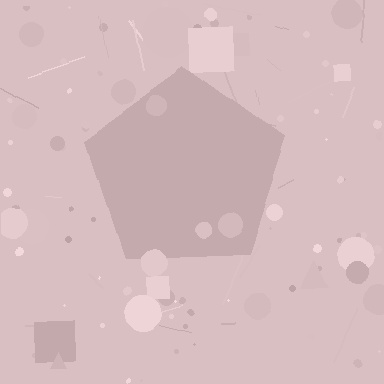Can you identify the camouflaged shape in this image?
The camouflaged shape is a pentagon.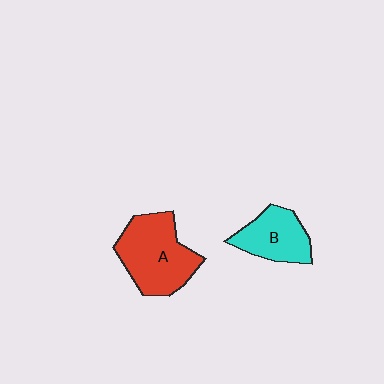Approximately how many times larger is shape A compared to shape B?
Approximately 1.5 times.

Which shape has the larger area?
Shape A (red).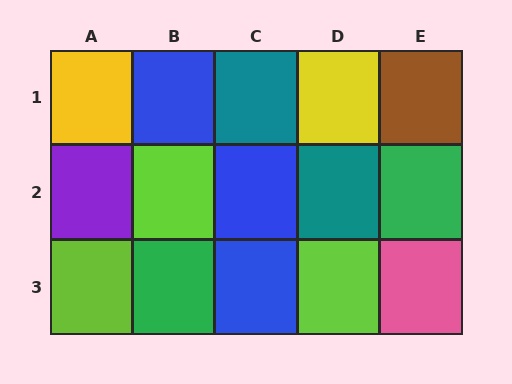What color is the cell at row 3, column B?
Green.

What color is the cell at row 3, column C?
Blue.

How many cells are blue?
3 cells are blue.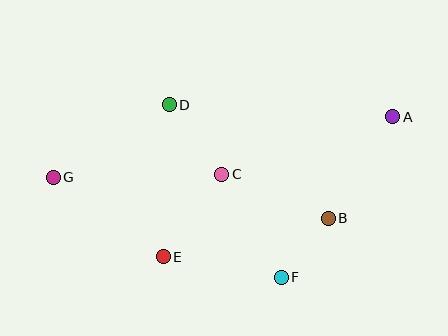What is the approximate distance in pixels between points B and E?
The distance between B and E is approximately 169 pixels.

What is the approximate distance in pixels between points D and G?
The distance between D and G is approximately 137 pixels.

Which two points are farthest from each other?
Points A and G are farthest from each other.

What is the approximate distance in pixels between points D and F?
The distance between D and F is approximately 206 pixels.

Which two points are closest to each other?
Points B and F are closest to each other.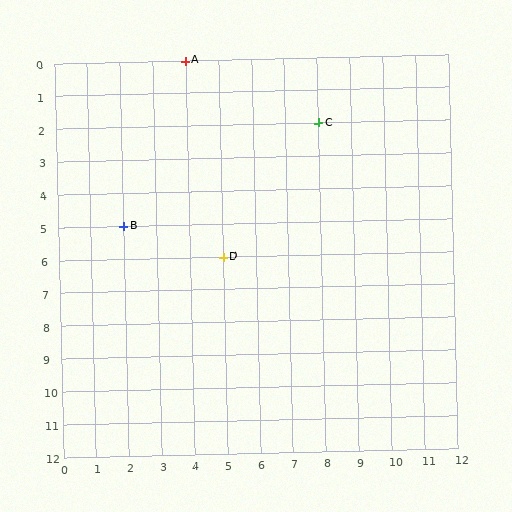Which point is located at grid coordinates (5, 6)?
Point D is at (5, 6).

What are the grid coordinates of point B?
Point B is at grid coordinates (2, 5).